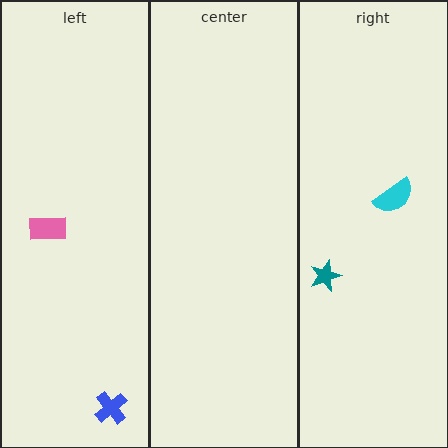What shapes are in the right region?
The teal star, the cyan semicircle.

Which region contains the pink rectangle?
The left region.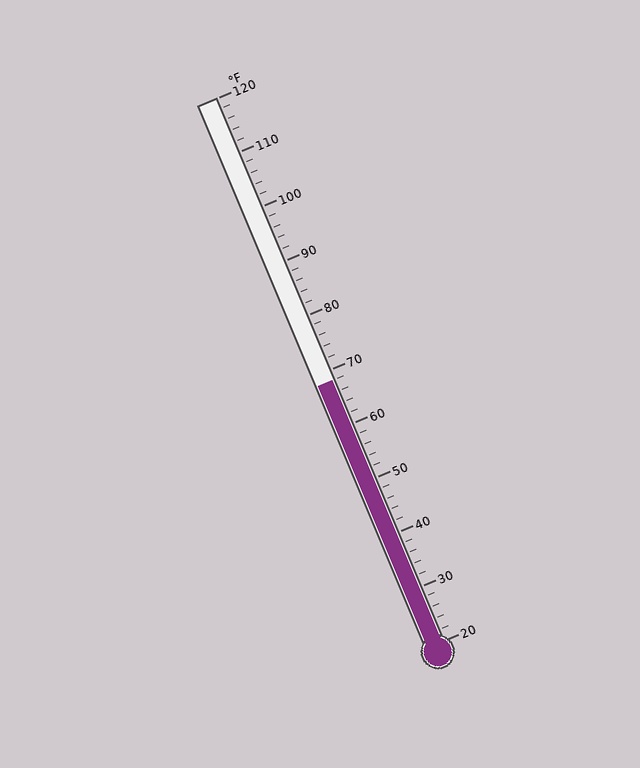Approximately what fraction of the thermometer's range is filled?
The thermometer is filled to approximately 50% of its range.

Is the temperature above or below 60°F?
The temperature is above 60°F.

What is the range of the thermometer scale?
The thermometer scale ranges from 20°F to 120°F.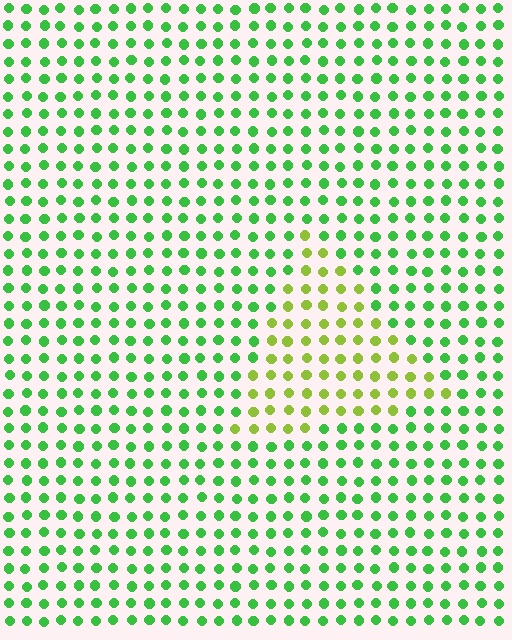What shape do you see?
I see a triangle.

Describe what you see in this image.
The image is filled with small green elements in a uniform arrangement. A triangle-shaped region is visible where the elements are tinted to a slightly different hue, forming a subtle color boundary.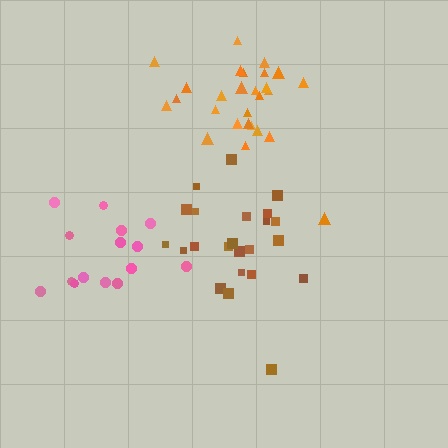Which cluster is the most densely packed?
Orange.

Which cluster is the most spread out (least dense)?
Brown.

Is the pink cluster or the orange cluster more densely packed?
Orange.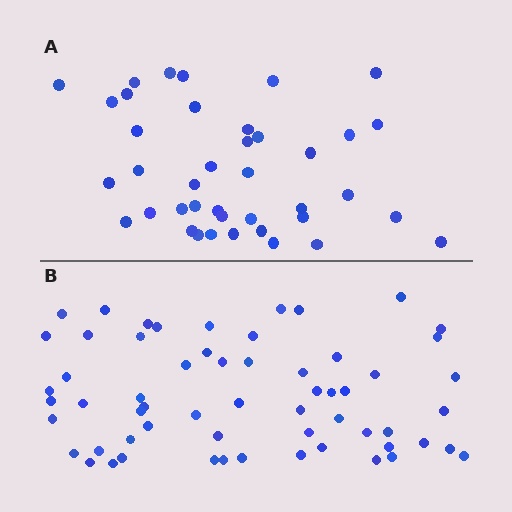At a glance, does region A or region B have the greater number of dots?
Region B (the bottom region) has more dots.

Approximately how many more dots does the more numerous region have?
Region B has approximately 20 more dots than region A.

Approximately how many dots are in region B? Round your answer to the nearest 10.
About 60 dots.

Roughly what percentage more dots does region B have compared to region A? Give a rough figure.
About 50% more.